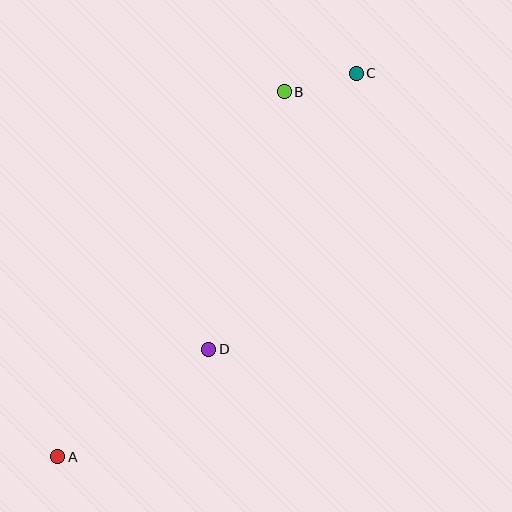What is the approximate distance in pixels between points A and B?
The distance between A and B is approximately 429 pixels.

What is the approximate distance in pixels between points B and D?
The distance between B and D is approximately 268 pixels.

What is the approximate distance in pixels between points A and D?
The distance between A and D is approximately 185 pixels.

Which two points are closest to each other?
Points B and C are closest to each other.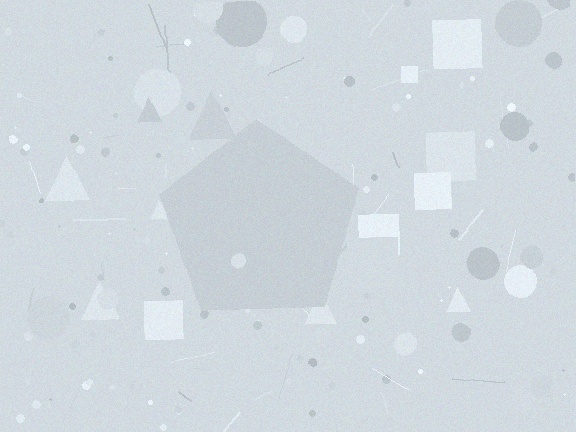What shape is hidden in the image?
A pentagon is hidden in the image.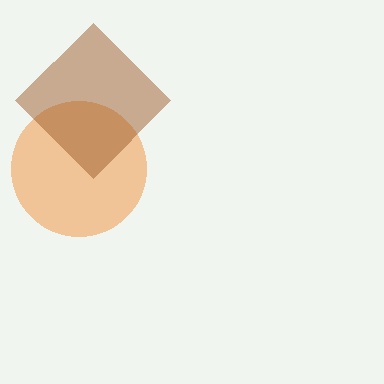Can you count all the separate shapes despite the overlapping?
Yes, there are 2 separate shapes.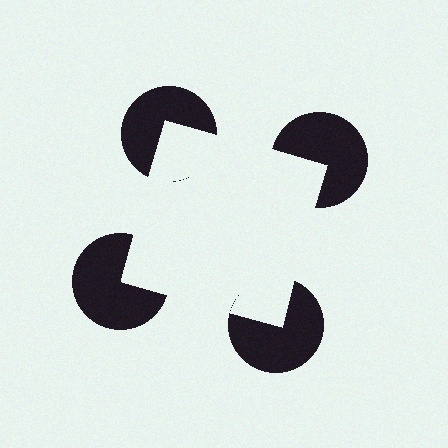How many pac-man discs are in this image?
There are 4 — one at each vertex of the illusory square.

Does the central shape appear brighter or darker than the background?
It typically appears slightly brighter than the background, even though no actual brightness change is drawn.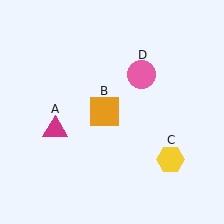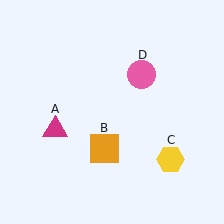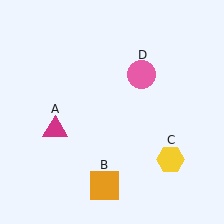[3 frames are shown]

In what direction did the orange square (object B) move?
The orange square (object B) moved down.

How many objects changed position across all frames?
1 object changed position: orange square (object B).